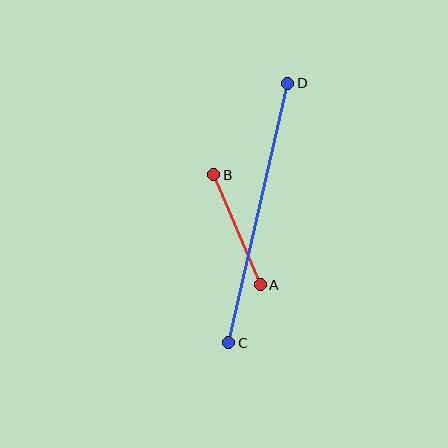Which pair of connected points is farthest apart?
Points C and D are farthest apart.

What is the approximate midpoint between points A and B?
The midpoint is at approximately (237, 230) pixels.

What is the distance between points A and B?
The distance is approximately 119 pixels.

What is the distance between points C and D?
The distance is approximately 266 pixels.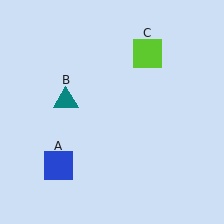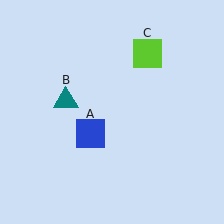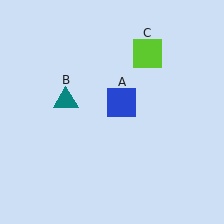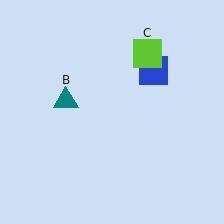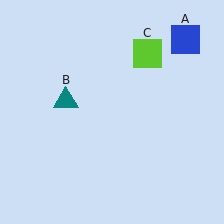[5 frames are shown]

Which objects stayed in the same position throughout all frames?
Teal triangle (object B) and lime square (object C) remained stationary.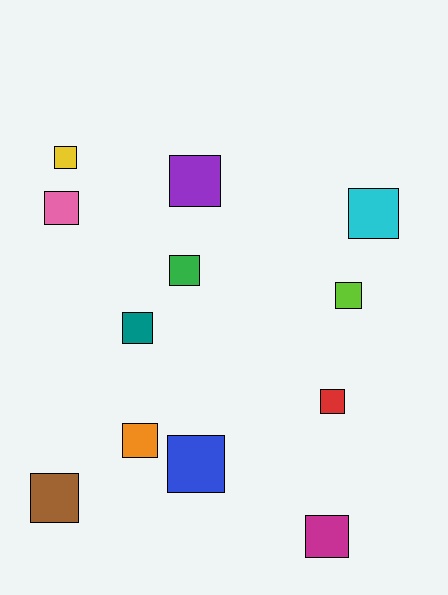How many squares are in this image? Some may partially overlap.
There are 12 squares.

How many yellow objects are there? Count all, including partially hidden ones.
There is 1 yellow object.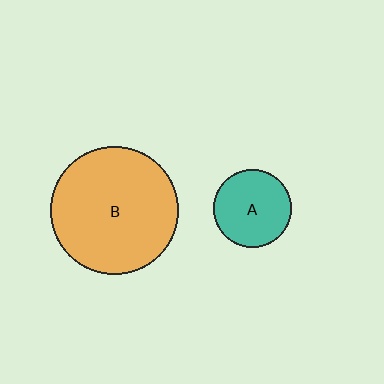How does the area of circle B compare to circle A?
Approximately 2.7 times.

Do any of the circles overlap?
No, none of the circles overlap.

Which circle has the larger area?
Circle B (orange).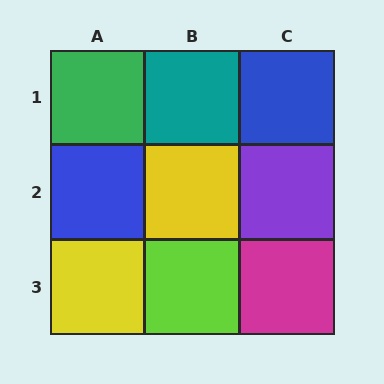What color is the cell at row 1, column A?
Green.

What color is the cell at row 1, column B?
Teal.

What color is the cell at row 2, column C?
Purple.